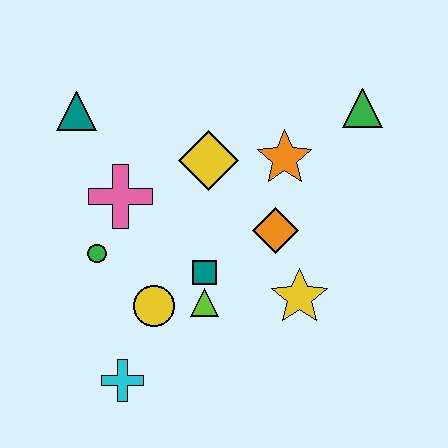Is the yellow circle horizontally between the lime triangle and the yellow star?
No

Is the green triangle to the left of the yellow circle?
No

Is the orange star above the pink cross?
Yes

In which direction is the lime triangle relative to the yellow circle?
The lime triangle is to the right of the yellow circle.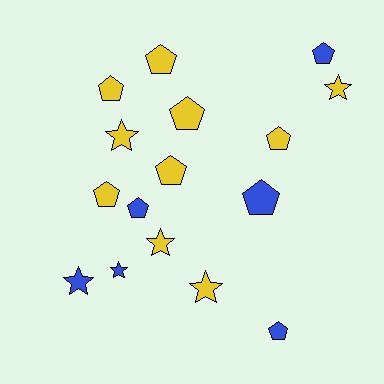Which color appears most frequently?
Yellow, with 10 objects.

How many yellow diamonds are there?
There are no yellow diamonds.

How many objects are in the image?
There are 16 objects.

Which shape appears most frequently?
Pentagon, with 10 objects.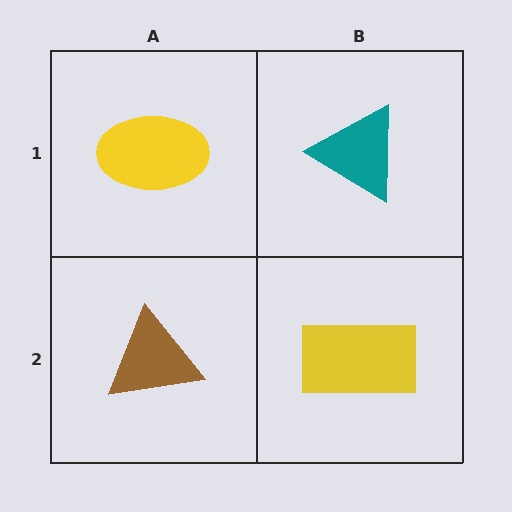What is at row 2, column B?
A yellow rectangle.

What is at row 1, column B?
A teal triangle.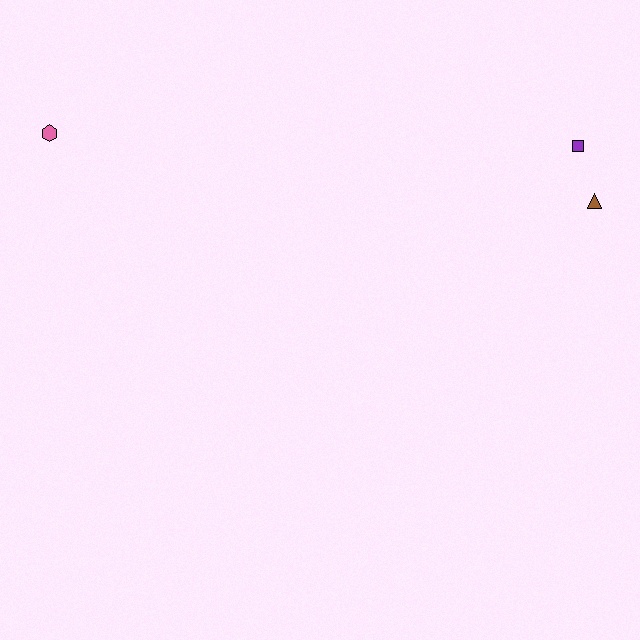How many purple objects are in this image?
There is 1 purple object.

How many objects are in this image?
There are 3 objects.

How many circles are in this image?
There are no circles.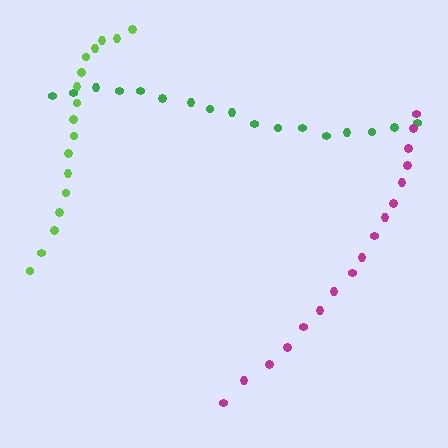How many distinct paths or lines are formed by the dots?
There are 3 distinct paths.